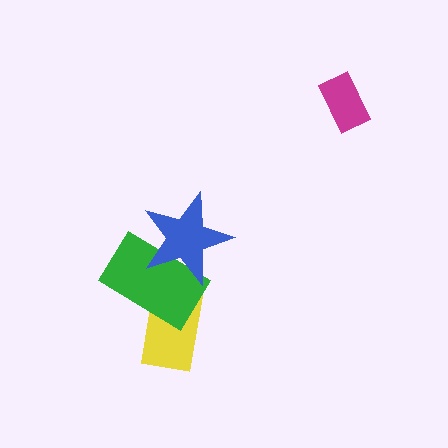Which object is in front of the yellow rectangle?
The green rectangle is in front of the yellow rectangle.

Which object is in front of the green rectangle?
The blue star is in front of the green rectangle.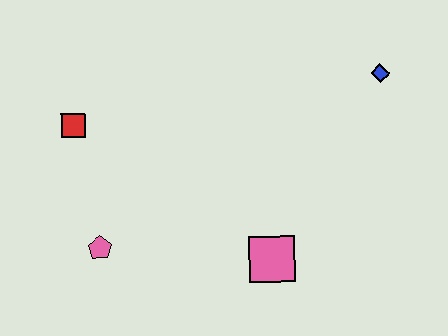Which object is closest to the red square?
The pink pentagon is closest to the red square.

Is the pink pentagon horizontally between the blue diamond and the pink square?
No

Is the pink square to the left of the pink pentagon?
No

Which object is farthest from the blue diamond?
The pink pentagon is farthest from the blue diamond.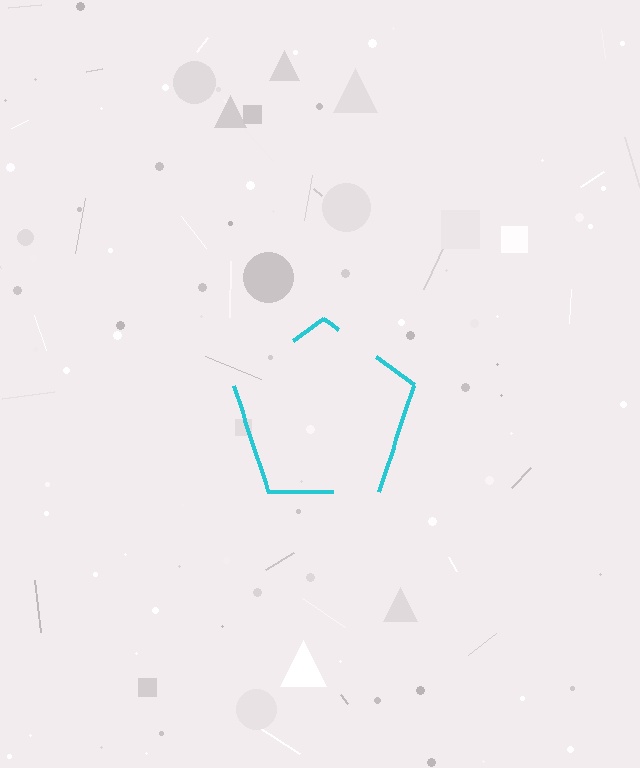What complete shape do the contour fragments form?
The contour fragments form a pentagon.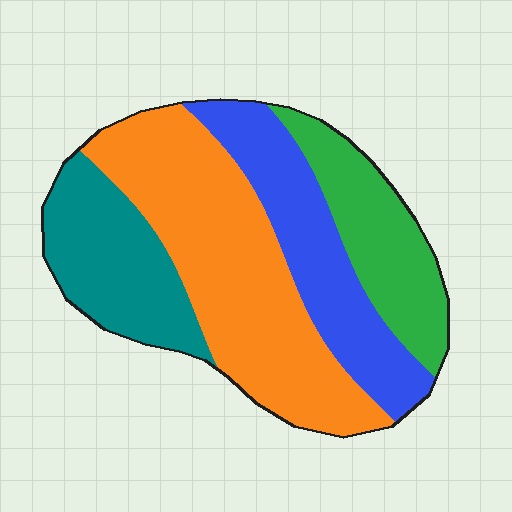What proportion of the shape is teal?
Teal covers 20% of the shape.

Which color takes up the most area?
Orange, at roughly 40%.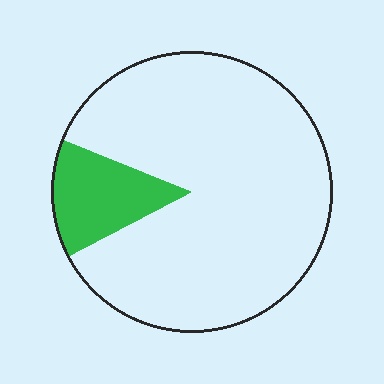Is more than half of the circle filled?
No.